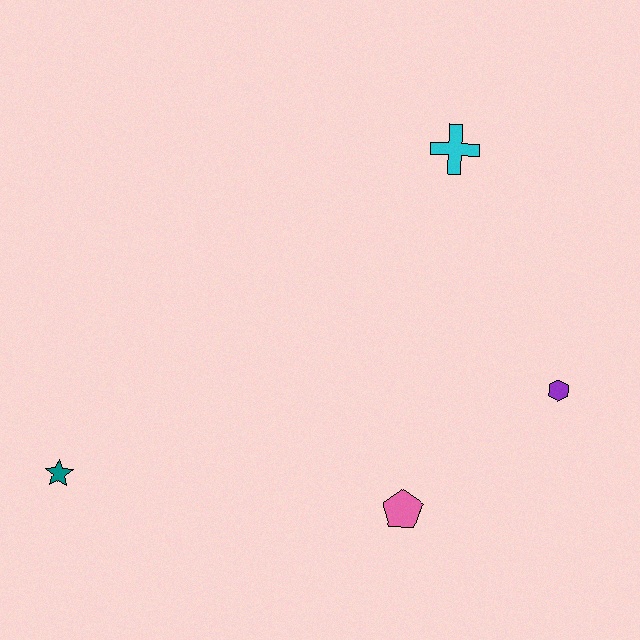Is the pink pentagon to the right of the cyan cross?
No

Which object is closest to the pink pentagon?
The purple hexagon is closest to the pink pentagon.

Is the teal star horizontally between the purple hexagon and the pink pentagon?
No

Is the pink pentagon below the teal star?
Yes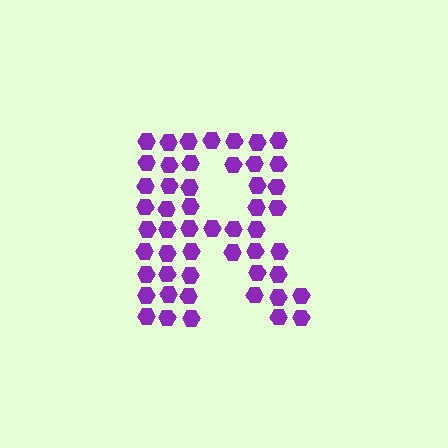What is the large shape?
The large shape is the letter R.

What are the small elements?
The small elements are hexagons.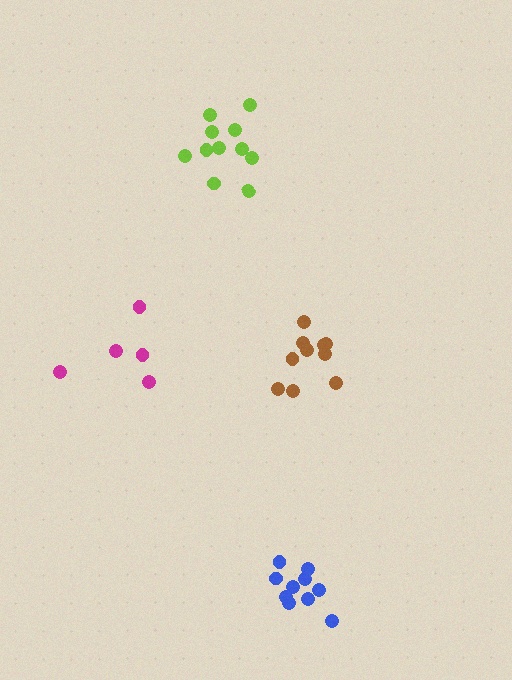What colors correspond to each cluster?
The clusters are colored: brown, lime, magenta, blue.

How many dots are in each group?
Group 1: 10 dots, Group 2: 11 dots, Group 3: 5 dots, Group 4: 10 dots (36 total).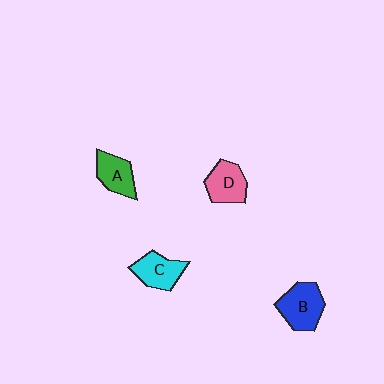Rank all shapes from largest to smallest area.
From largest to smallest: B (blue), C (cyan), D (pink), A (green).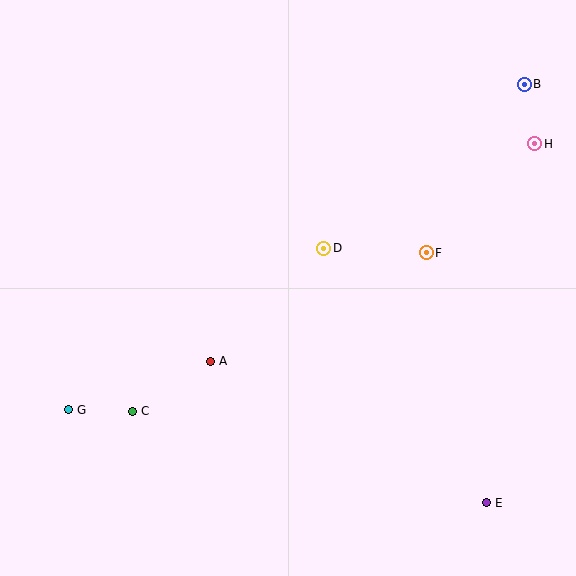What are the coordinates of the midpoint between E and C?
The midpoint between E and C is at (309, 457).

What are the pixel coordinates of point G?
Point G is at (68, 410).